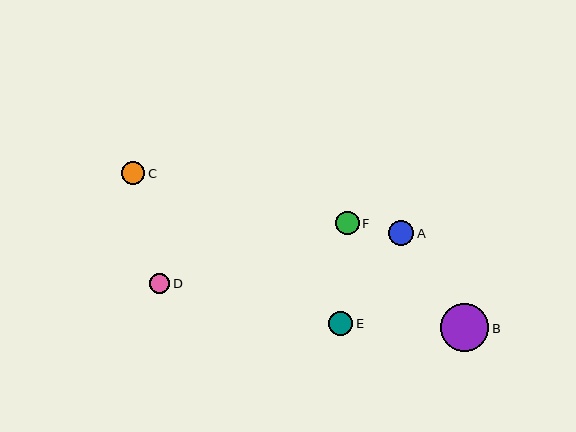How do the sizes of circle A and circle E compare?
Circle A and circle E are approximately the same size.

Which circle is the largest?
Circle B is the largest with a size of approximately 48 pixels.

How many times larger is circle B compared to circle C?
Circle B is approximately 2.1 times the size of circle C.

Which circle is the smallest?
Circle D is the smallest with a size of approximately 20 pixels.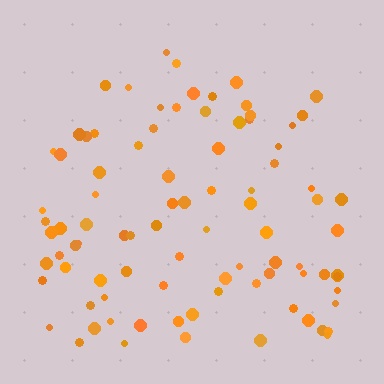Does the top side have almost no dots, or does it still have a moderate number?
Still a moderate number, just noticeably fewer than the bottom.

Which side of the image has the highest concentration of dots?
The bottom.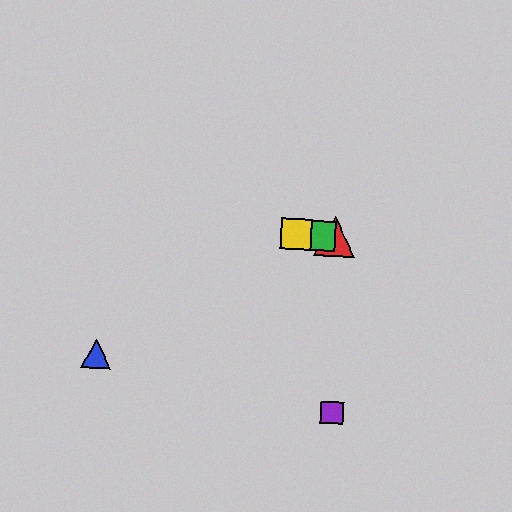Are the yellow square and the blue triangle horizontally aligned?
No, the yellow square is at y≈234 and the blue triangle is at y≈354.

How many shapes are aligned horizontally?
3 shapes (the red triangle, the green square, the yellow square) are aligned horizontally.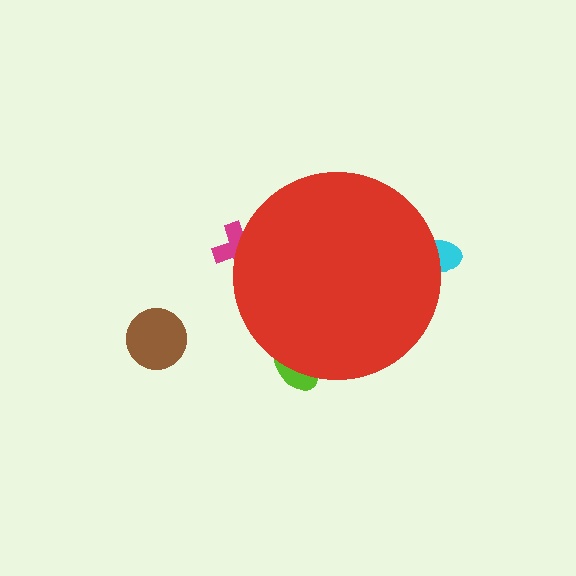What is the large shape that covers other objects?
A red circle.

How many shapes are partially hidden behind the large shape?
3 shapes are partially hidden.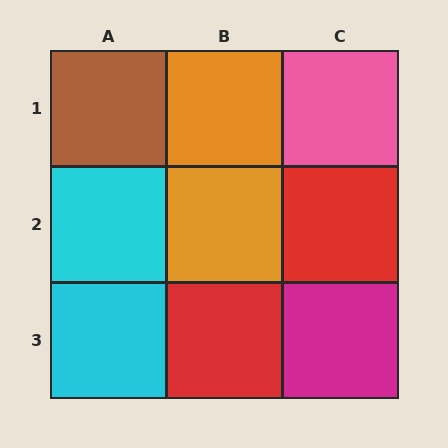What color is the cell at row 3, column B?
Red.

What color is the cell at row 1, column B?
Orange.